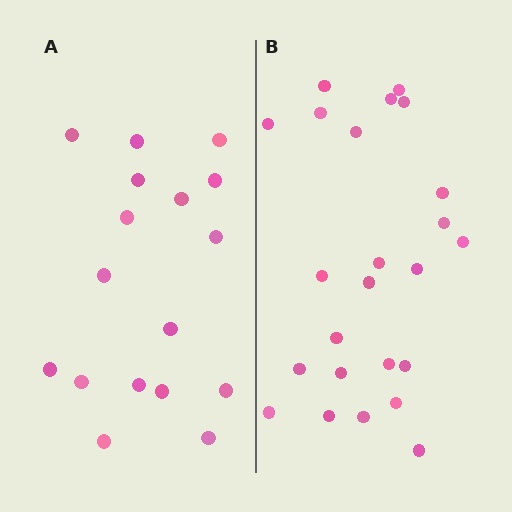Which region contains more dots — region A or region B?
Region B (the right region) has more dots.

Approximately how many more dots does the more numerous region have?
Region B has roughly 8 or so more dots than region A.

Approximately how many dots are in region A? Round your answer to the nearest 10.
About 20 dots. (The exact count is 17, which rounds to 20.)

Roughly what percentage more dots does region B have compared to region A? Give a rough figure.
About 40% more.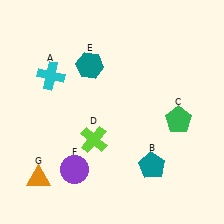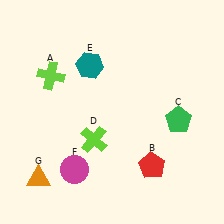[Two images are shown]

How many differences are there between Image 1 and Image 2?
There are 3 differences between the two images.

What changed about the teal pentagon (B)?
In Image 1, B is teal. In Image 2, it changed to red.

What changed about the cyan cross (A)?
In Image 1, A is cyan. In Image 2, it changed to lime.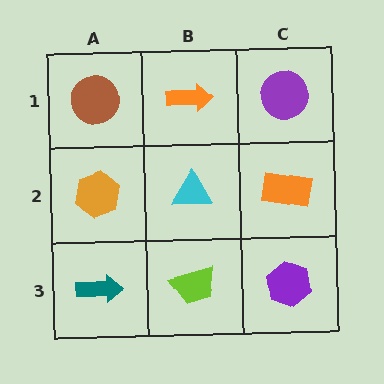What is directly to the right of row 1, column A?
An orange arrow.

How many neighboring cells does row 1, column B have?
3.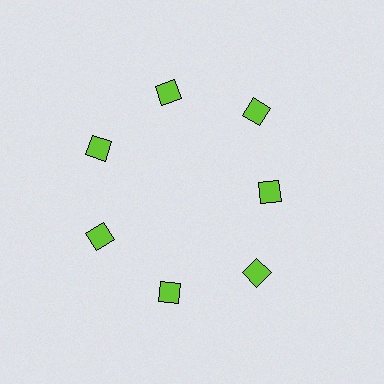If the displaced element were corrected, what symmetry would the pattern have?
It would have 7-fold rotational symmetry — the pattern would map onto itself every 51 degrees.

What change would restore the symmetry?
The symmetry would be restored by moving it outward, back onto the ring so that all 7 diamonds sit at equal angles and equal distance from the center.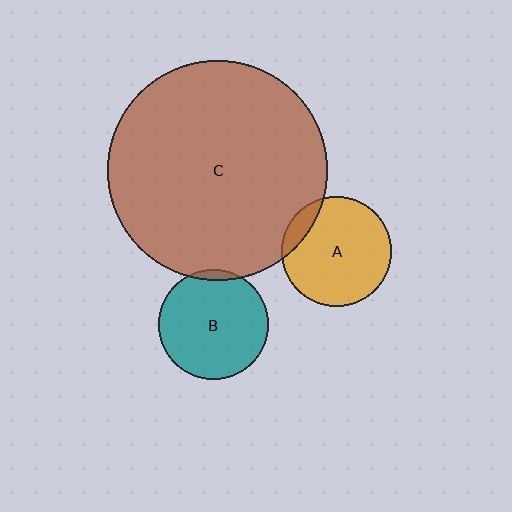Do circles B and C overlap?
Yes.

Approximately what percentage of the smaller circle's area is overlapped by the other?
Approximately 5%.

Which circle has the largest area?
Circle C (brown).